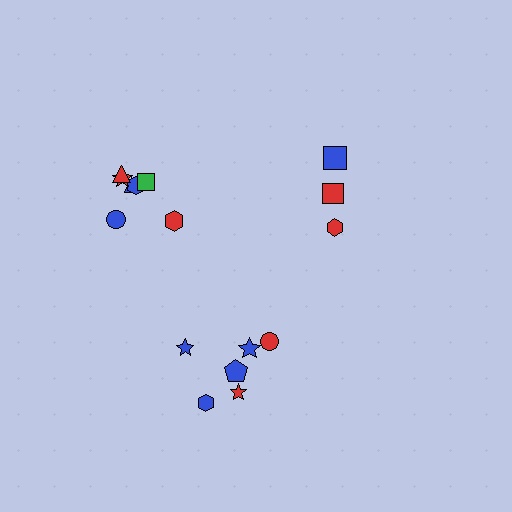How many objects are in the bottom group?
There are 6 objects.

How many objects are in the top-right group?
There are 3 objects.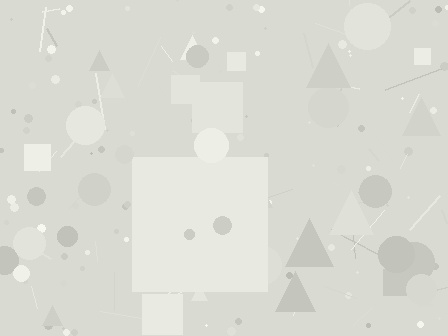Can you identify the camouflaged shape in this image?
The camouflaged shape is a square.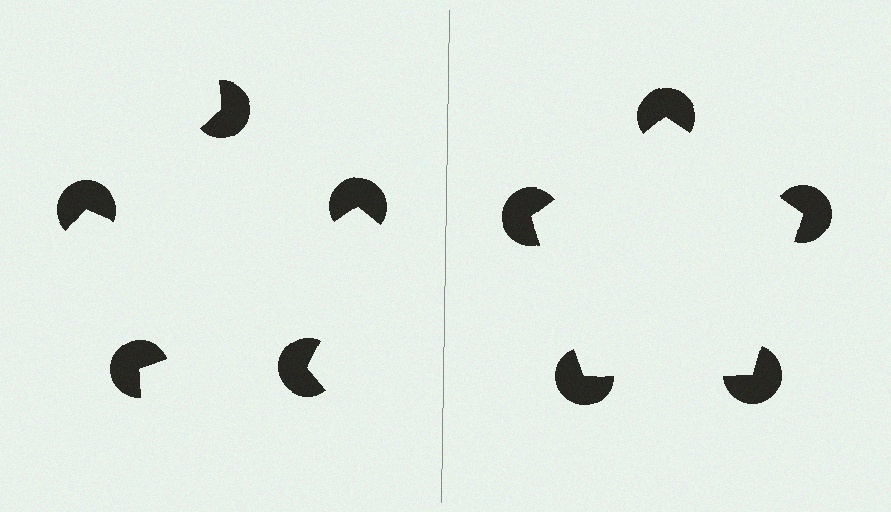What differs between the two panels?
The pac-man discs are positioned identically on both sides; only the wedge orientations differ. On the right they align to a pentagon; on the left they are misaligned.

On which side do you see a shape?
An illusory pentagon appears on the right side. On the left side the wedge cuts are rotated, so no coherent shape forms.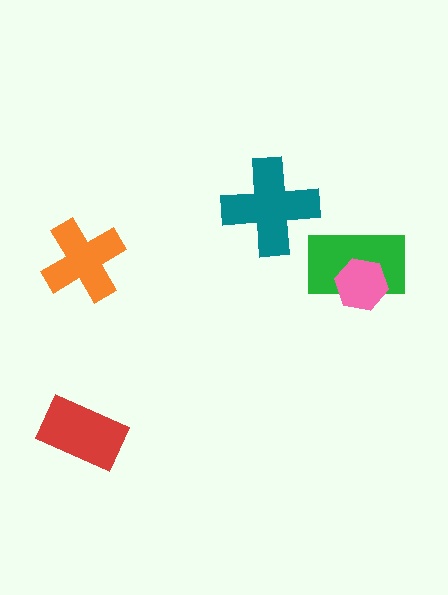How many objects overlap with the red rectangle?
0 objects overlap with the red rectangle.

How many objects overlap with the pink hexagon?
1 object overlaps with the pink hexagon.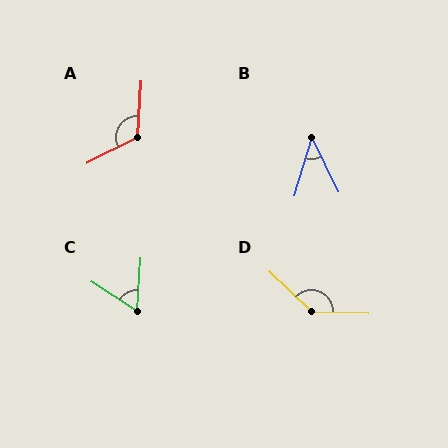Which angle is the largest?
D, at approximately 138 degrees.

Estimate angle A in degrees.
Approximately 121 degrees.